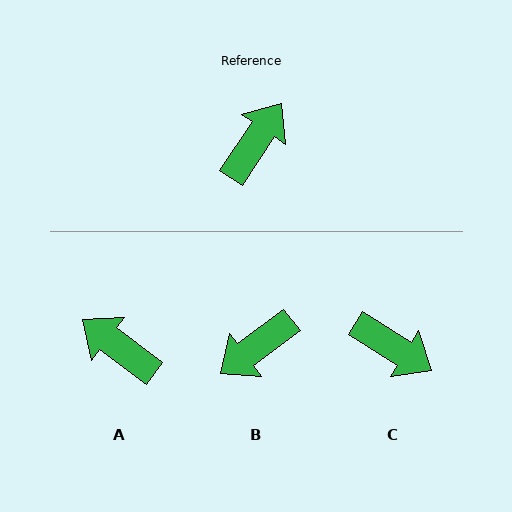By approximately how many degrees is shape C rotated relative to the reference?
Approximately 88 degrees clockwise.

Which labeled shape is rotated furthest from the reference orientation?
B, about 161 degrees away.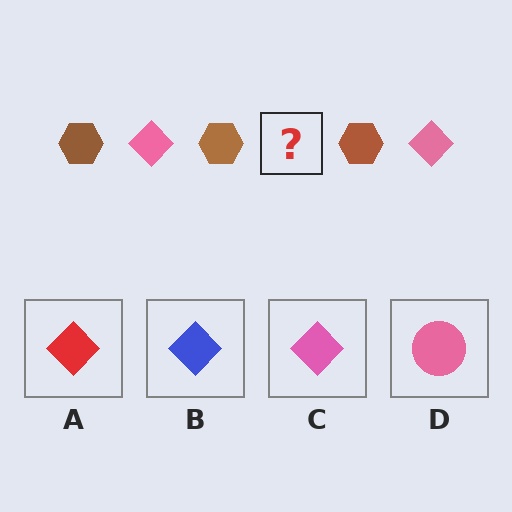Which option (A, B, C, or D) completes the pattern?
C.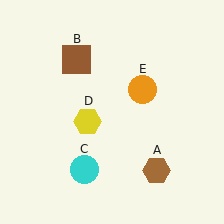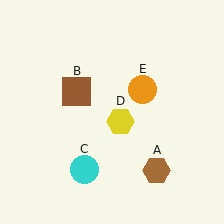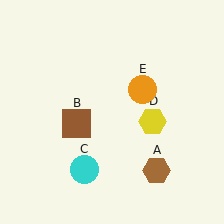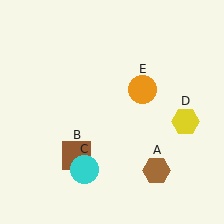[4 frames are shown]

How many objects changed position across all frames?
2 objects changed position: brown square (object B), yellow hexagon (object D).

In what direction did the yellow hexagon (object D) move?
The yellow hexagon (object D) moved right.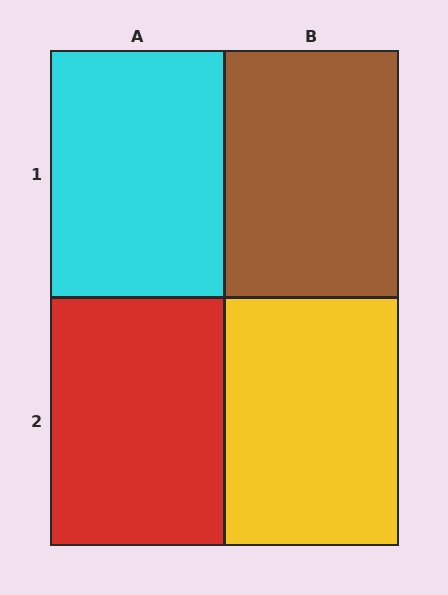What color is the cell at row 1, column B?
Brown.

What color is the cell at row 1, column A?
Cyan.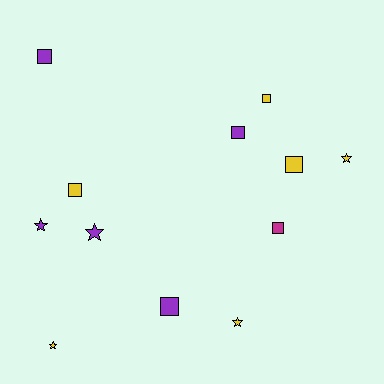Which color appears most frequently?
Yellow, with 6 objects.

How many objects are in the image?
There are 12 objects.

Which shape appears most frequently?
Square, with 7 objects.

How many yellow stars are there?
There are 3 yellow stars.